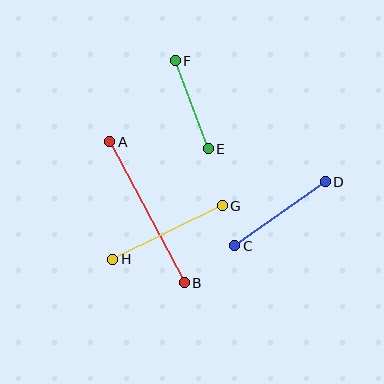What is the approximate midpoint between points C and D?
The midpoint is at approximately (280, 214) pixels.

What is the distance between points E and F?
The distance is approximately 94 pixels.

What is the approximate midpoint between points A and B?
The midpoint is at approximately (147, 212) pixels.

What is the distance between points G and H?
The distance is approximately 122 pixels.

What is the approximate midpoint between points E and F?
The midpoint is at approximately (192, 105) pixels.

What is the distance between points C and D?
The distance is approximately 111 pixels.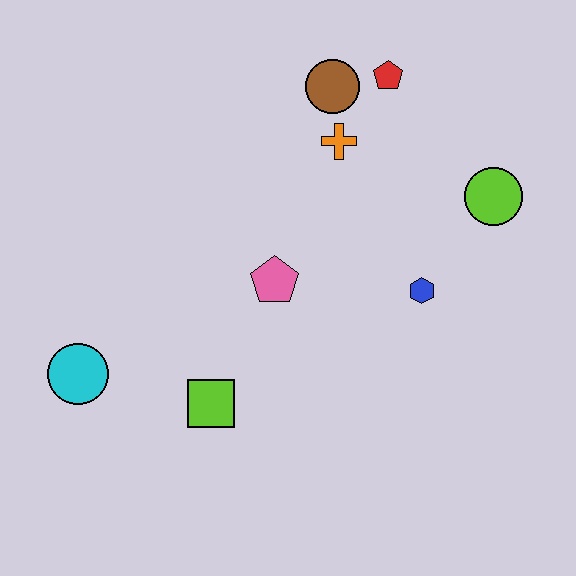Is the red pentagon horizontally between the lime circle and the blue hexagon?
No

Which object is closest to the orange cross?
The brown circle is closest to the orange cross.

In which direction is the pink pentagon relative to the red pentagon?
The pink pentagon is below the red pentagon.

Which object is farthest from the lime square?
The red pentagon is farthest from the lime square.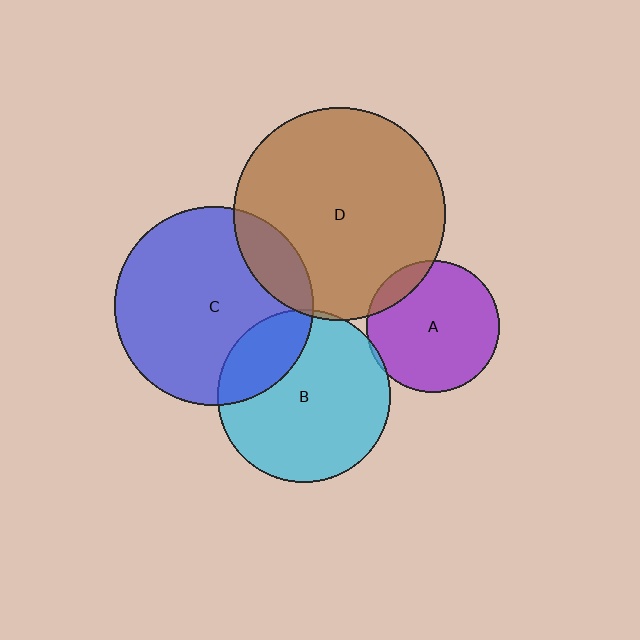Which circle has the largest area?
Circle D (brown).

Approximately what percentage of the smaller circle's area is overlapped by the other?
Approximately 25%.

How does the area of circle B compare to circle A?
Approximately 1.7 times.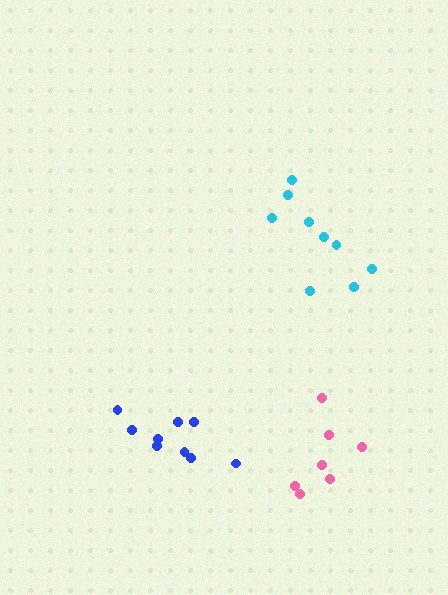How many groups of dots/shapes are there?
There are 3 groups.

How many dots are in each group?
Group 1: 9 dots, Group 2: 7 dots, Group 3: 9 dots (25 total).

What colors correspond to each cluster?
The clusters are colored: blue, pink, cyan.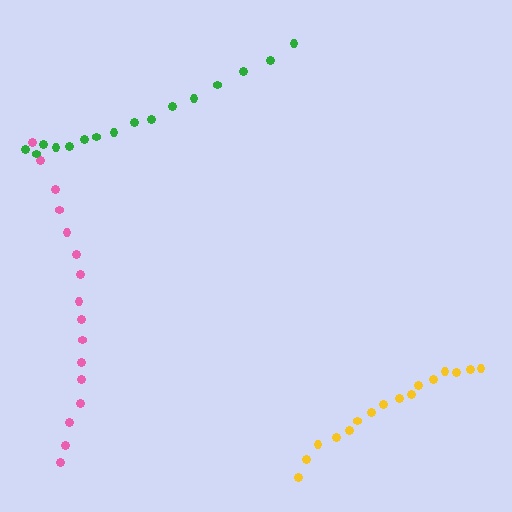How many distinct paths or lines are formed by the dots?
There are 3 distinct paths.